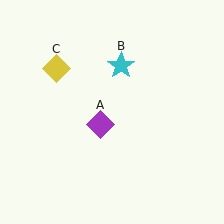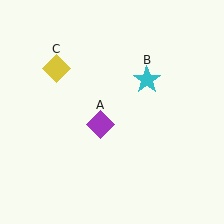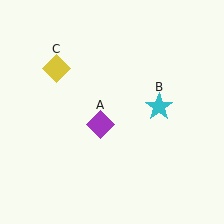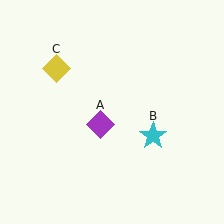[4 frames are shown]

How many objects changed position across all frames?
1 object changed position: cyan star (object B).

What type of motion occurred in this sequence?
The cyan star (object B) rotated clockwise around the center of the scene.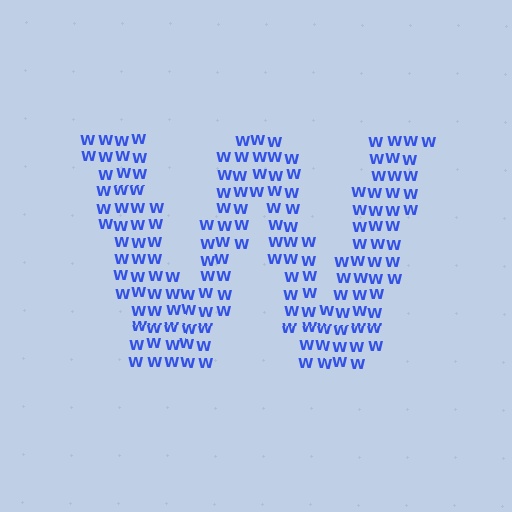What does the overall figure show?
The overall figure shows the letter W.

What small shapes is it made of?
It is made of small letter W's.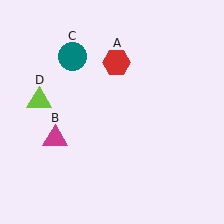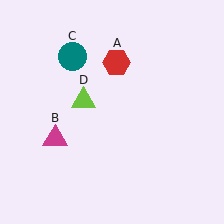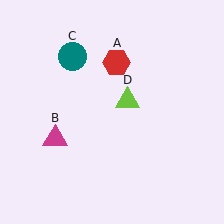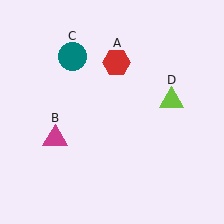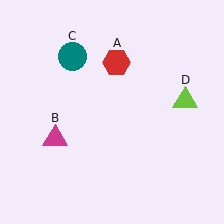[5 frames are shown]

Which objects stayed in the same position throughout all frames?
Red hexagon (object A) and magenta triangle (object B) and teal circle (object C) remained stationary.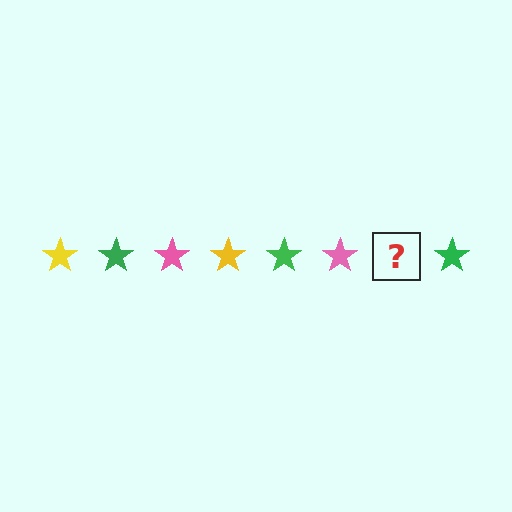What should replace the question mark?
The question mark should be replaced with a yellow star.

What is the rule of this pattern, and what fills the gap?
The rule is that the pattern cycles through yellow, green, pink stars. The gap should be filled with a yellow star.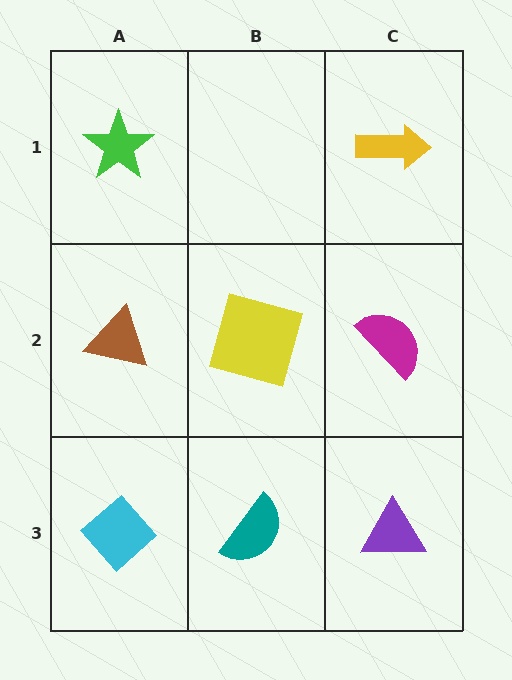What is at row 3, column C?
A purple triangle.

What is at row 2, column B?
A yellow square.